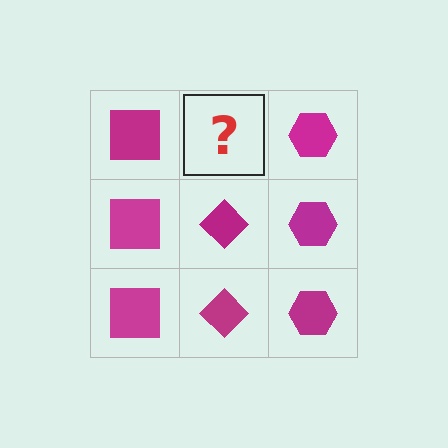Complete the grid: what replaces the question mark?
The question mark should be replaced with a magenta diamond.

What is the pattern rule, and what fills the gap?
The rule is that each column has a consistent shape. The gap should be filled with a magenta diamond.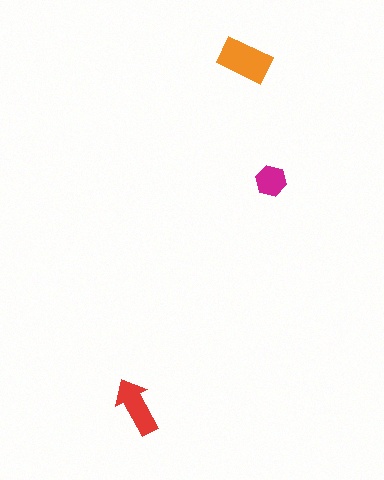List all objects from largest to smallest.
The orange rectangle, the red arrow, the magenta hexagon.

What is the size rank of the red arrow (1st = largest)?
2nd.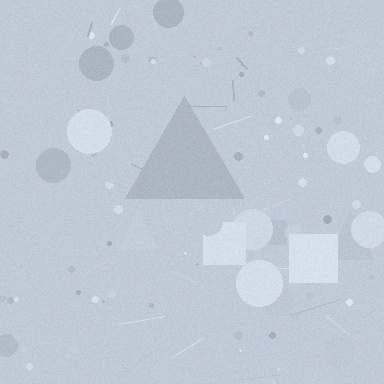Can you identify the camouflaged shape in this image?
The camouflaged shape is a triangle.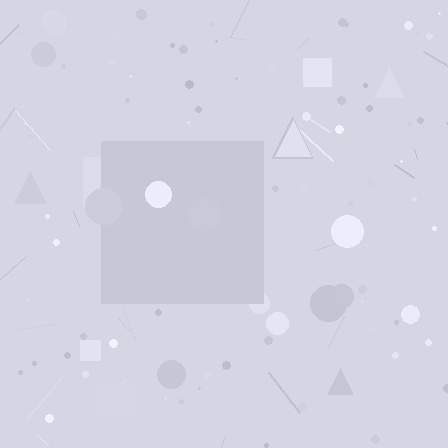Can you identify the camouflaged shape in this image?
The camouflaged shape is a square.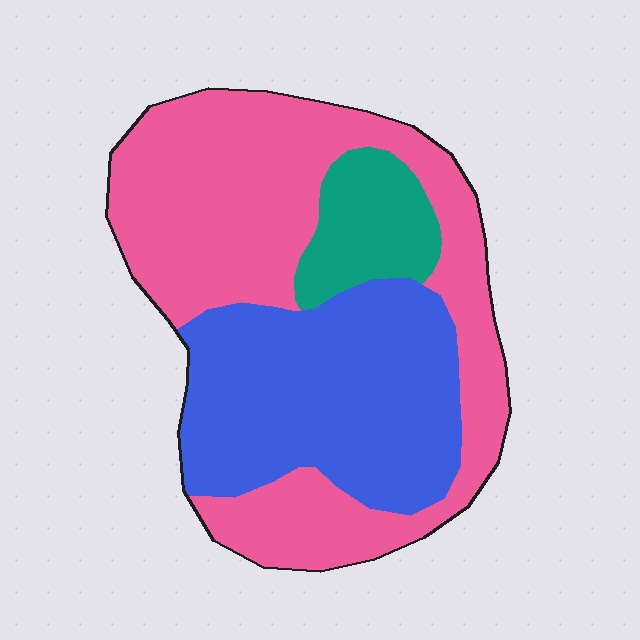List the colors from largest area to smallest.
From largest to smallest: pink, blue, teal.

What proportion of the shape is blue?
Blue covers about 35% of the shape.